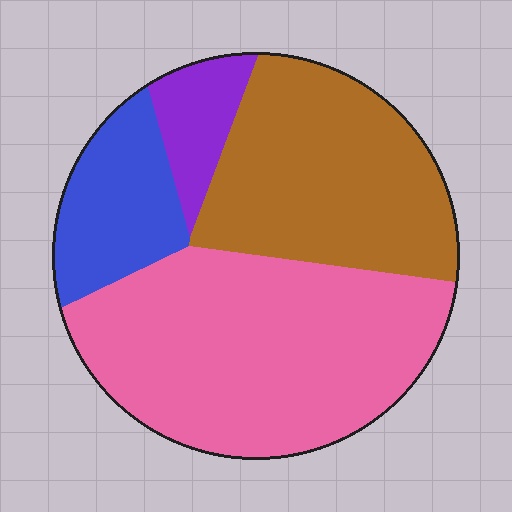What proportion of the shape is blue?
Blue takes up about one eighth (1/8) of the shape.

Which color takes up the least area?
Purple, at roughly 10%.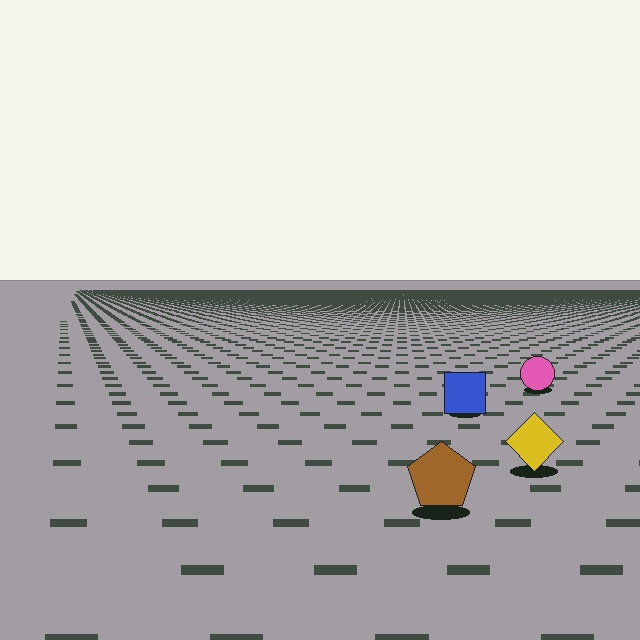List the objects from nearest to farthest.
From nearest to farthest: the brown pentagon, the yellow diamond, the blue square, the pink circle.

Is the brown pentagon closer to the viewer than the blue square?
Yes. The brown pentagon is closer — you can tell from the texture gradient: the ground texture is coarser near it.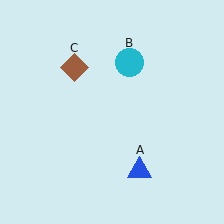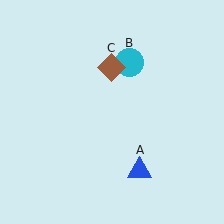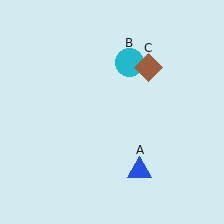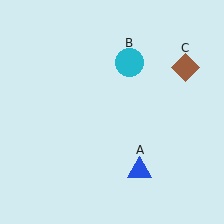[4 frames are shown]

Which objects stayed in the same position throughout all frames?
Blue triangle (object A) and cyan circle (object B) remained stationary.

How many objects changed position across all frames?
1 object changed position: brown diamond (object C).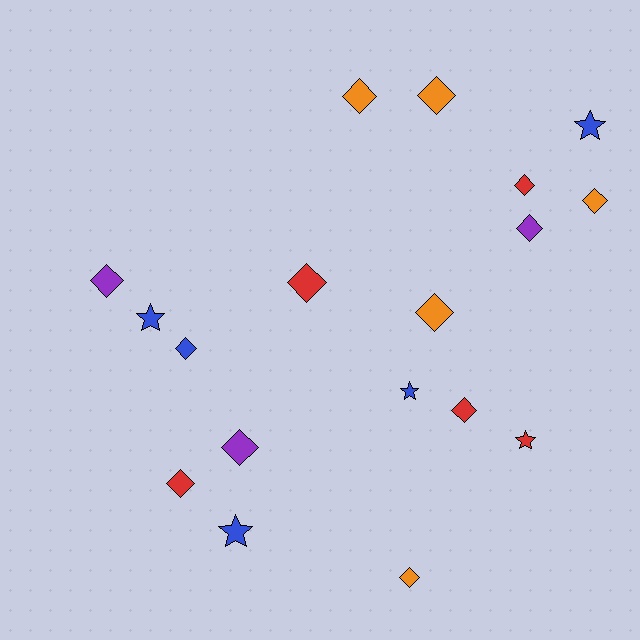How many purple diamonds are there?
There are 3 purple diamonds.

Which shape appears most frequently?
Diamond, with 13 objects.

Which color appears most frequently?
Red, with 5 objects.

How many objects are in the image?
There are 18 objects.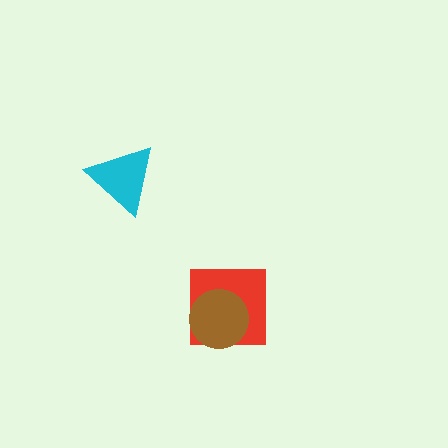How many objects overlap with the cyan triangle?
0 objects overlap with the cyan triangle.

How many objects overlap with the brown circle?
1 object overlaps with the brown circle.